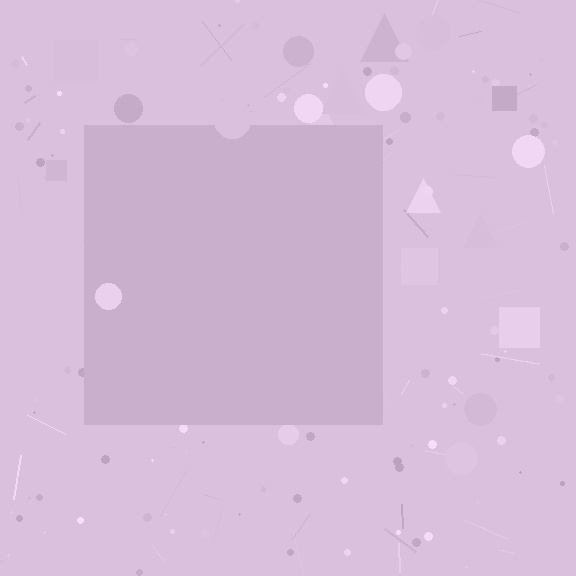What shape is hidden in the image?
A square is hidden in the image.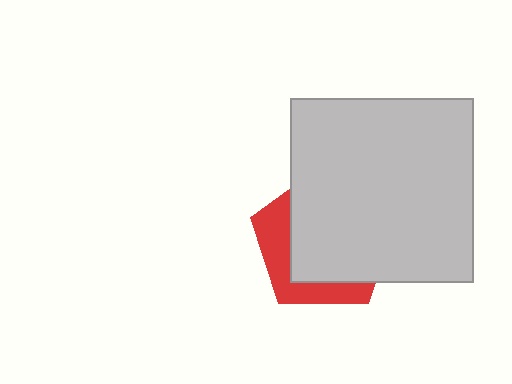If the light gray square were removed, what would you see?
You would see the complete red pentagon.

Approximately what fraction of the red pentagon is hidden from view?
Roughly 69% of the red pentagon is hidden behind the light gray square.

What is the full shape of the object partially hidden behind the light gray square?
The partially hidden object is a red pentagon.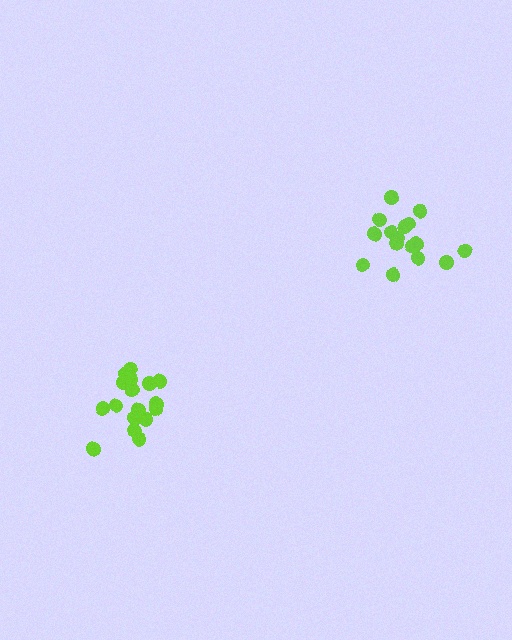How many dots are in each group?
Group 1: 16 dots, Group 2: 18 dots (34 total).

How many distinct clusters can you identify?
There are 2 distinct clusters.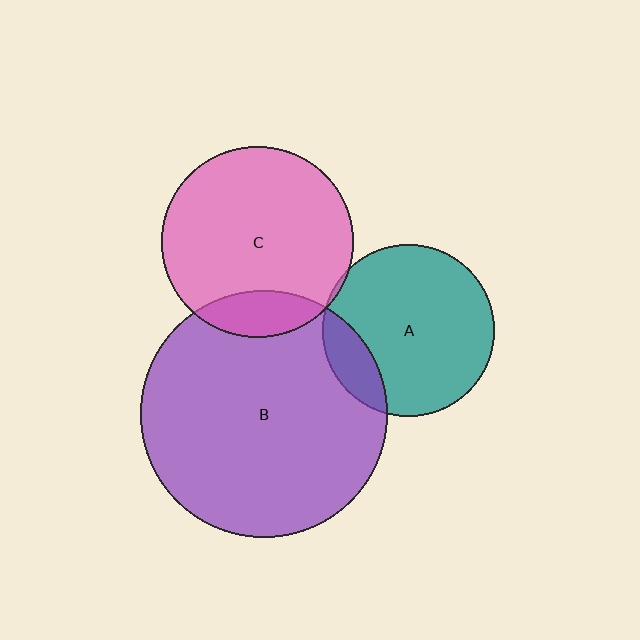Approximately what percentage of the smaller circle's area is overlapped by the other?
Approximately 15%.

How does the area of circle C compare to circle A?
Approximately 1.2 times.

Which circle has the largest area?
Circle B (purple).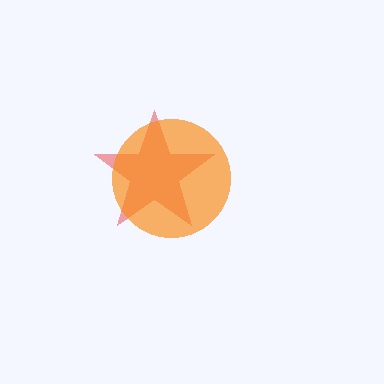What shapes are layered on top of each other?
The layered shapes are: a red star, an orange circle.